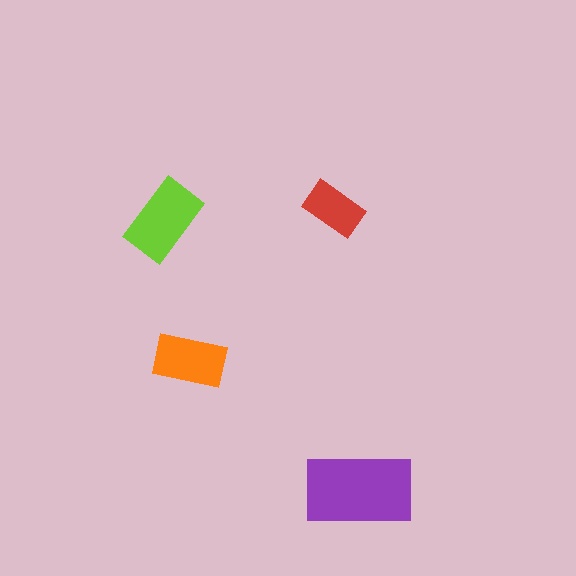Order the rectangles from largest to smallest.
the purple one, the lime one, the orange one, the red one.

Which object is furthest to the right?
The purple rectangle is rightmost.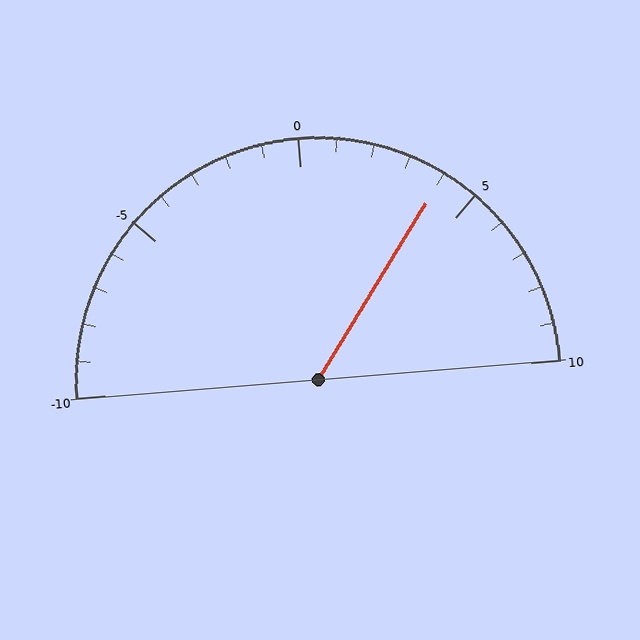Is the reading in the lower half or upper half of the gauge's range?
The reading is in the upper half of the range (-10 to 10).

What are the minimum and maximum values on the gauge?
The gauge ranges from -10 to 10.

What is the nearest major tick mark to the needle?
The nearest major tick mark is 5.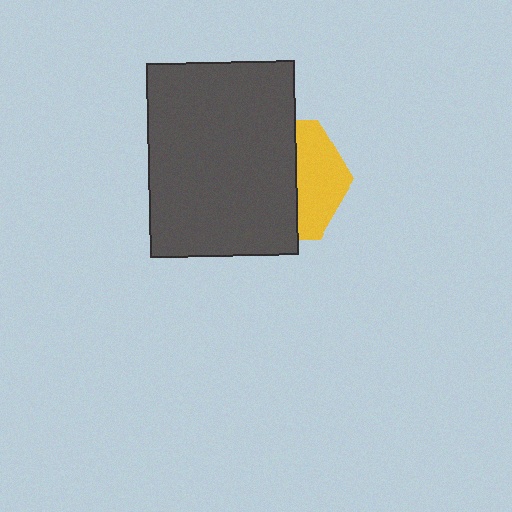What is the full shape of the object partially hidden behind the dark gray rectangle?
The partially hidden object is a yellow hexagon.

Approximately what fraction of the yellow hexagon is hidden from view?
Roughly 63% of the yellow hexagon is hidden behind the dark gray rectangle.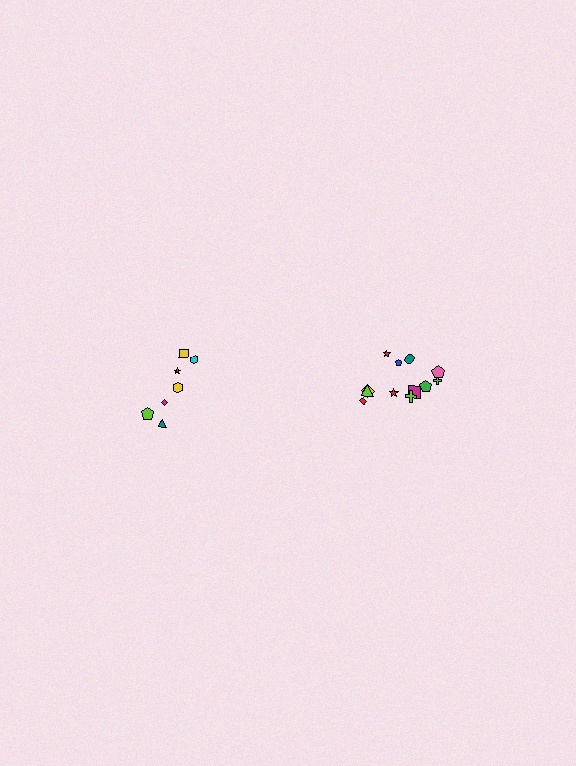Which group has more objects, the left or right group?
The right group.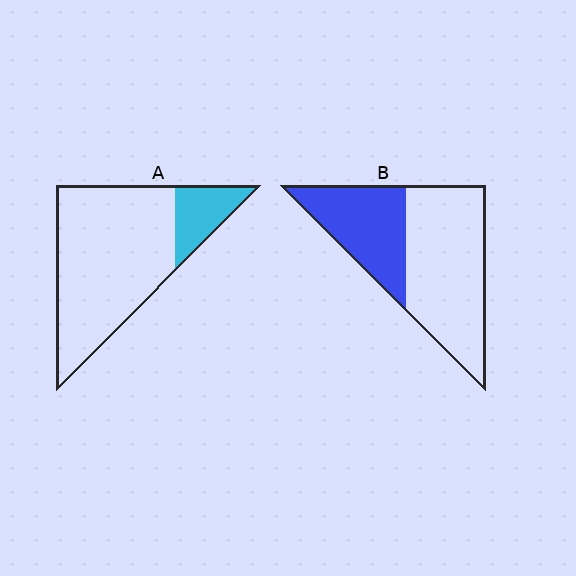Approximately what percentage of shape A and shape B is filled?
A is approximately 20% and B is approximately 40%.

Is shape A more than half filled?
No.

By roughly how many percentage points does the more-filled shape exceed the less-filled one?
By roughly 20 percentage points (B over A).